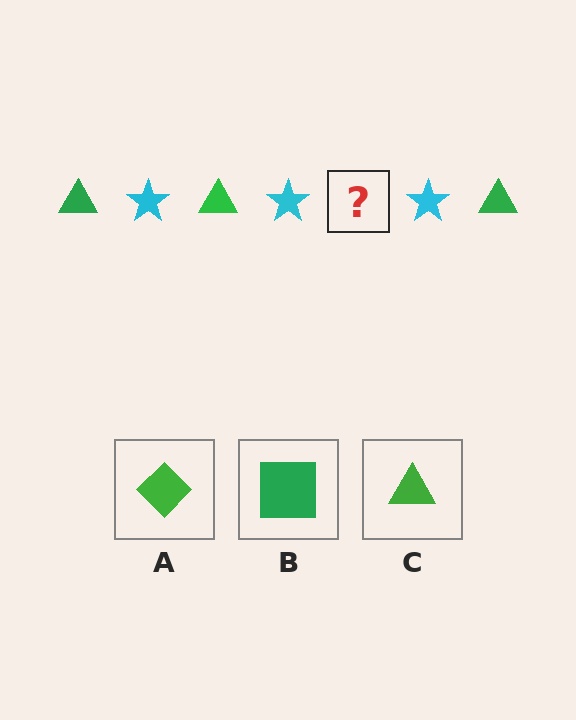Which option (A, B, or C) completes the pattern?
C.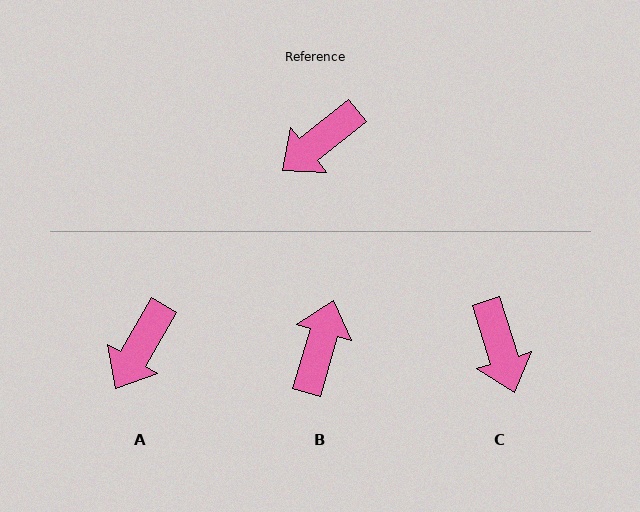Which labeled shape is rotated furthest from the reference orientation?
B, about 145 degrees away.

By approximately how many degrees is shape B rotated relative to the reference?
Approximately 145 degrees clockwise.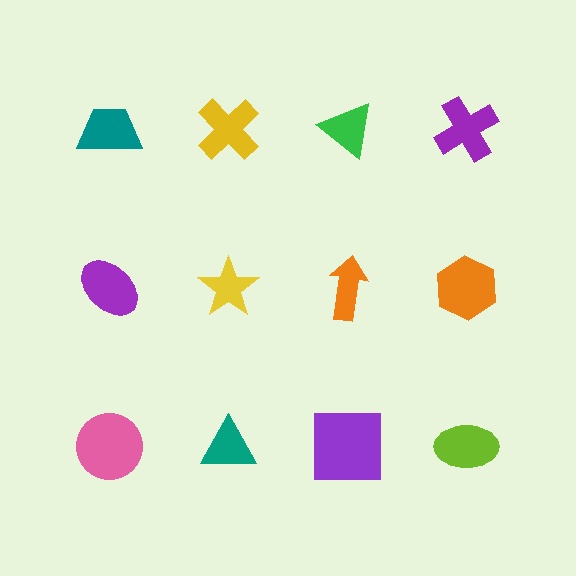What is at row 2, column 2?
A yellow star.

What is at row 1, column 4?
A purple cross.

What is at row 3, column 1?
A pink circle.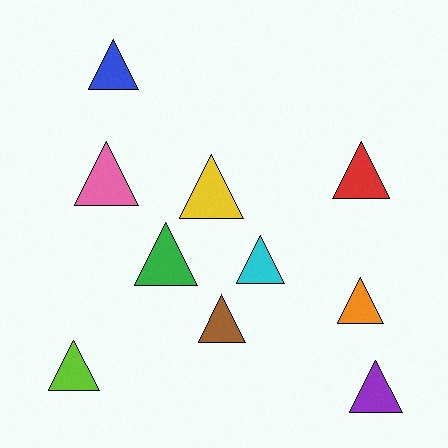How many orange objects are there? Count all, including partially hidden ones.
There is 1 orange object.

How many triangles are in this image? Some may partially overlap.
There are 10 triangles.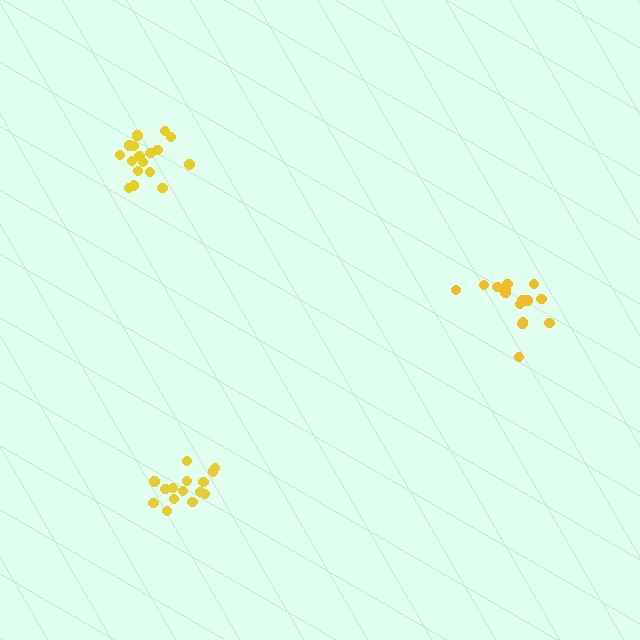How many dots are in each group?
Group 1: 15 dots, Group 2: 15 dots, Group 3: 17 dots (47 total).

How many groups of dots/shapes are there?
There are 3 groups.